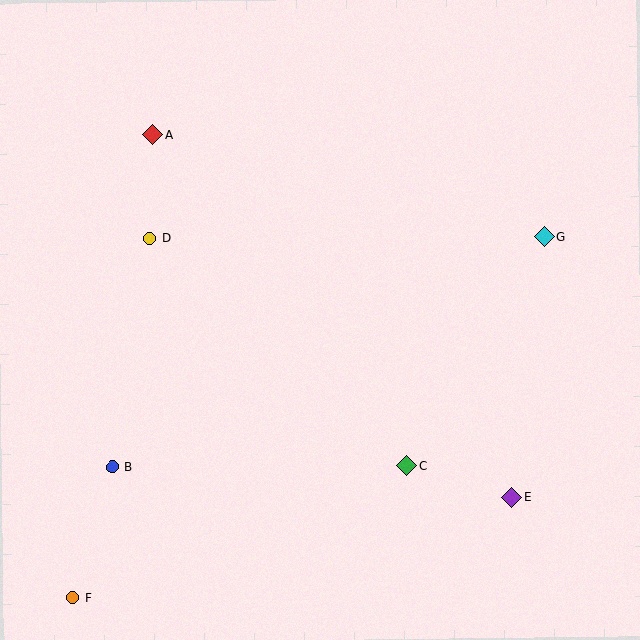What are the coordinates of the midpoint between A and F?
The midpoint between A and F is at (113, 366).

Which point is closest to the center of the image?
Point C at (406, 466) is closest to the center.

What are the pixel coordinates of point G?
Point G is at (544, 237).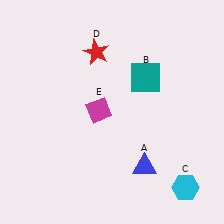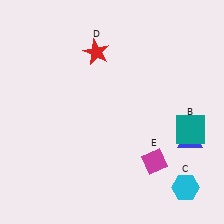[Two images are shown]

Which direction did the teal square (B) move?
The teal square (B) moved down.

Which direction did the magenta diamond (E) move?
The magenta diamond (E) moved right.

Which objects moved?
The objects that moved are: the blue triangle (A), the teal square (B), the magenta diamond (E).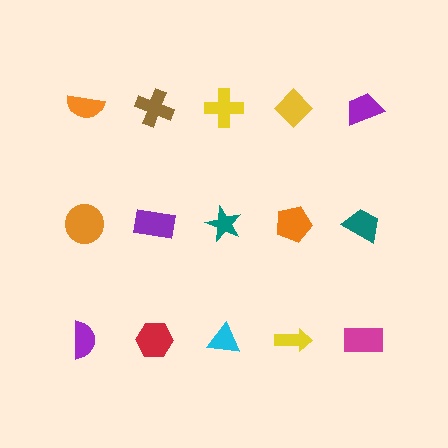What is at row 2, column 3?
A teal star.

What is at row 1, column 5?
A purple trapezoid.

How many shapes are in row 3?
5 shapes.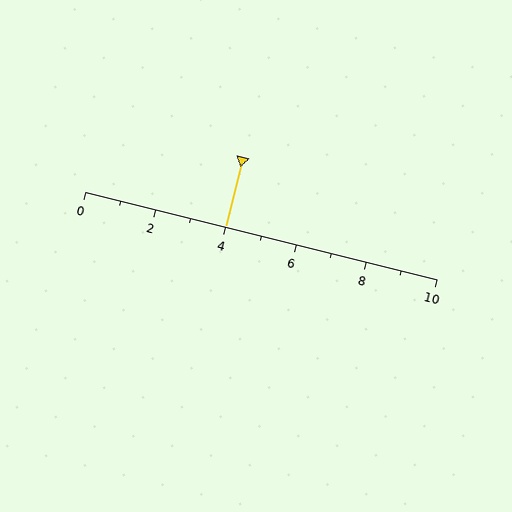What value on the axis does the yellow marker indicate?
The marker indicates approximately 4.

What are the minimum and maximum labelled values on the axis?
The axis runs from 0 to 10.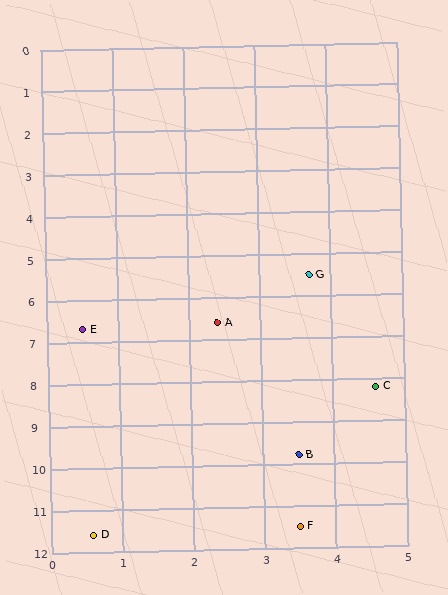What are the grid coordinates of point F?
Point F is at approximately (3.5, 11.5).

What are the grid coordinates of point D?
Point D is at approximately (0.6, 11.6).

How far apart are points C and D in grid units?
Points C and D are about 5.2 grid units apart.